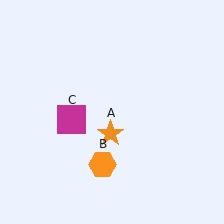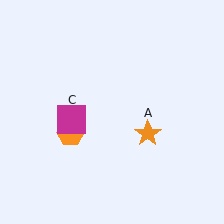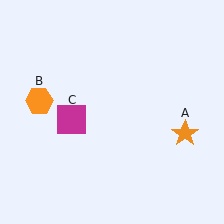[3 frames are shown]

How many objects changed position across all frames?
2 objects changed position: orange star (object A), orange hexagon (object B).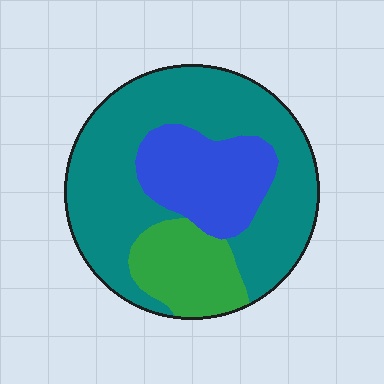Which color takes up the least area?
Green, at roughly 15%.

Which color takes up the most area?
Teal, at roughly 60%.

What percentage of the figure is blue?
Blue covers roughly 20% of the figure.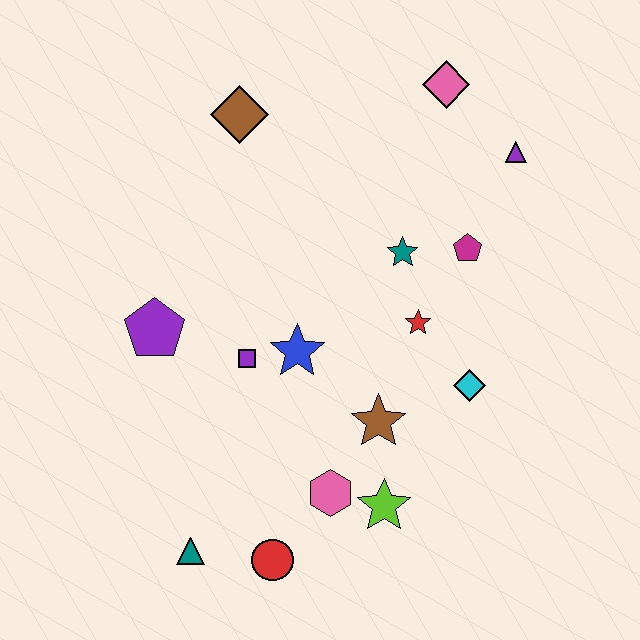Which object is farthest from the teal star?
The teal triangle is farthest from the teal star.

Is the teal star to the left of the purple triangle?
Yes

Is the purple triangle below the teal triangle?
No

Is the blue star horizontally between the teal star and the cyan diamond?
No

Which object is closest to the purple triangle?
The pink diamond is closest to the purple triangle.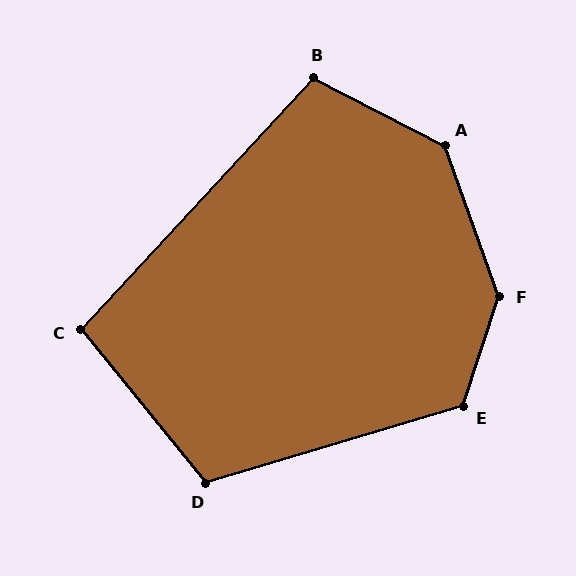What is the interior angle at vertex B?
Approximately 105 degrees (obtuse).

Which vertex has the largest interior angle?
F, at approximately 142 degrees.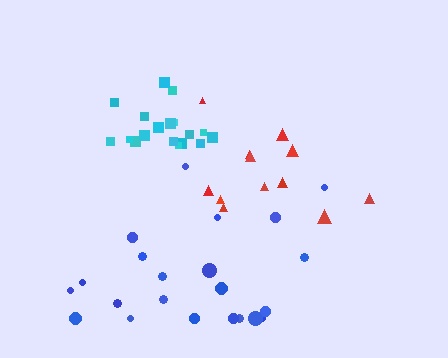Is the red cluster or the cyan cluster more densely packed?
Cyan.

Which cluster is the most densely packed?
Cyan.